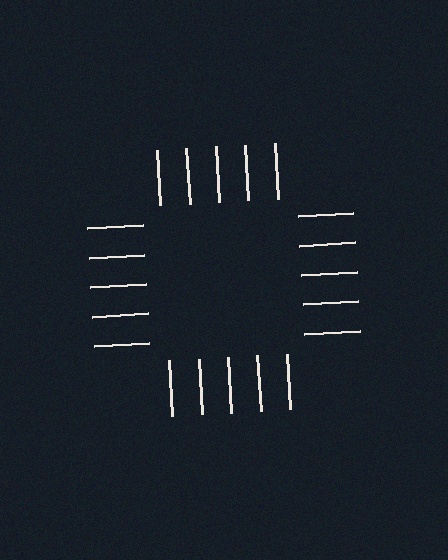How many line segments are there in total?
20 — 5 along each of the 4 edges.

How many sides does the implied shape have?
4 sides — the line-ends trace a square.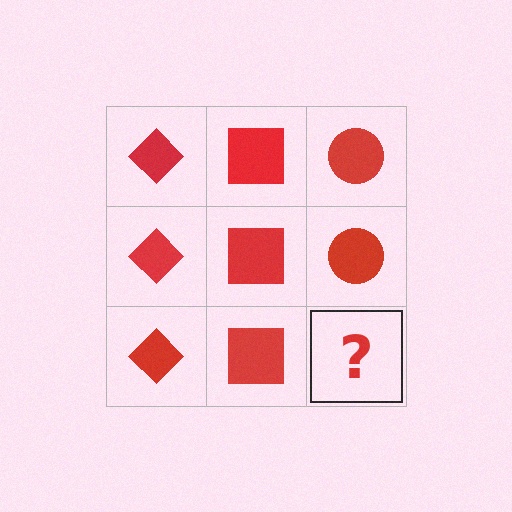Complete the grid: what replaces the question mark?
The question mark should be replaced with a red circle.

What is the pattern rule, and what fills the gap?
The rule is that each column has a consistent shape. The gap should be filled with a red circle.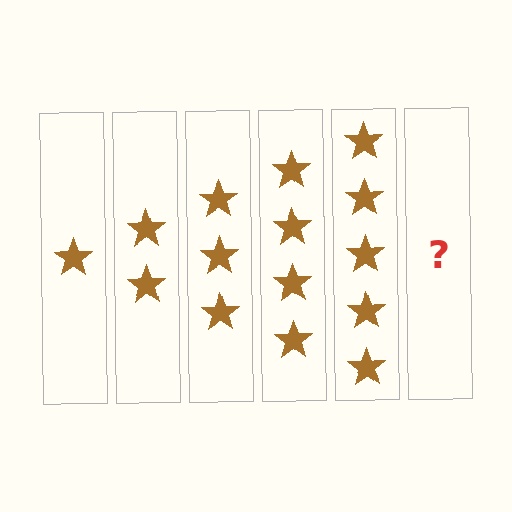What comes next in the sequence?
The next element should be 6 stars.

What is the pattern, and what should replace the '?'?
The pattern is that each step adds one more star. The '?' should be 6 stars.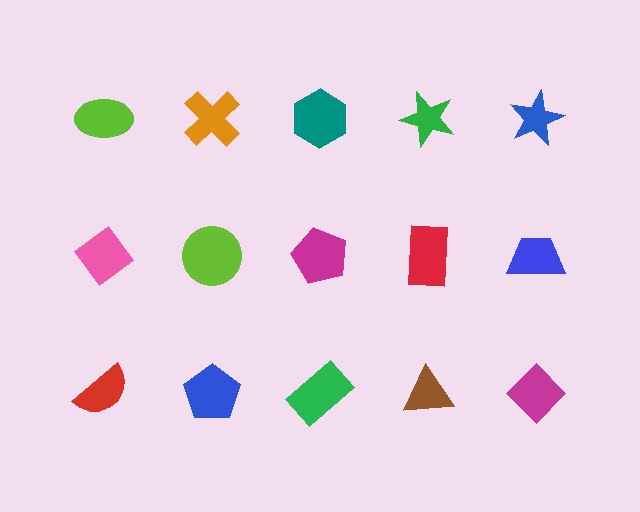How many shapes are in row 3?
5 shapes.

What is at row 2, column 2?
A lime circle.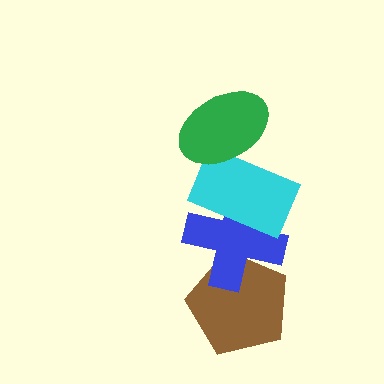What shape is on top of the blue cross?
The cyan rectangle is on top of the blue cross.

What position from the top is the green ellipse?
The green ellipse is 1st from the top.